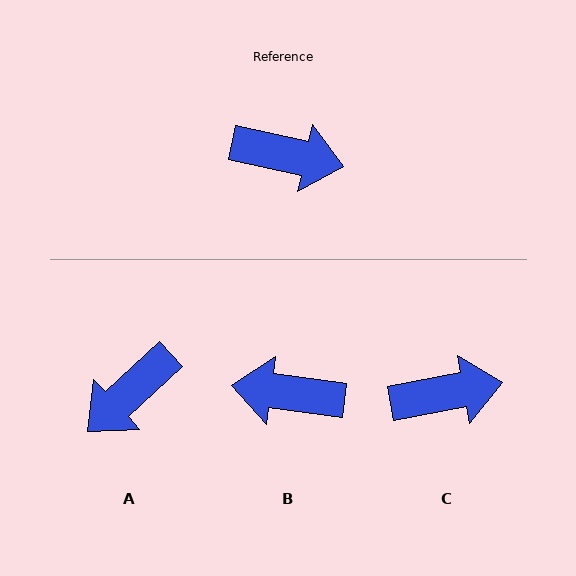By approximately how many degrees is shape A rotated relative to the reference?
Approximately 125 degrees clockwise.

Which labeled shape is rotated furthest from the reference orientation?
B, about 175 degrees away.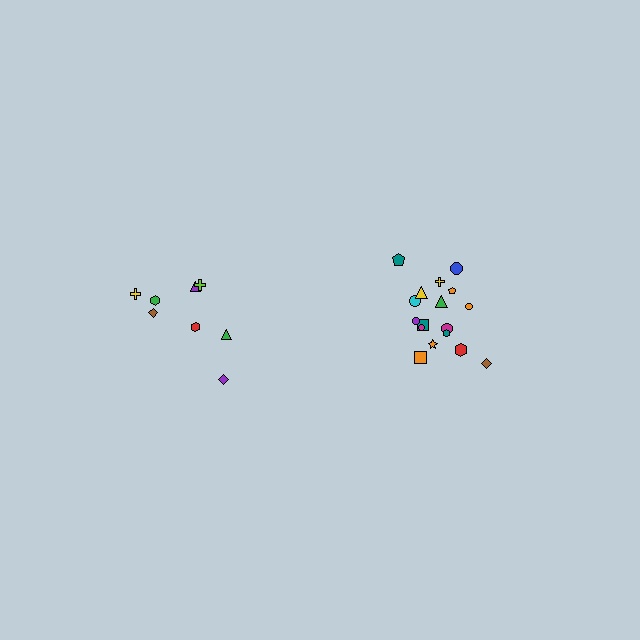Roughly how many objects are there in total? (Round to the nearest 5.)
Roughly 25 objects in total.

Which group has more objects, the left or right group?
The right group.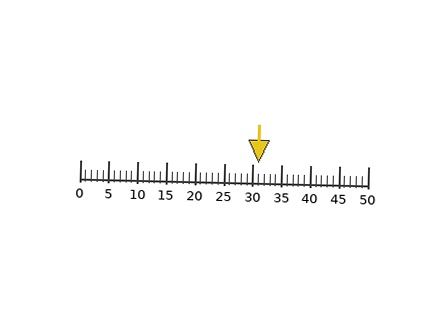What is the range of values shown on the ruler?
The ruler shows values from 0 to 50.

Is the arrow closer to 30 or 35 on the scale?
The arrow is closer to 30.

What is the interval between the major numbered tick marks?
The major tick marks are spaced 5 units apart.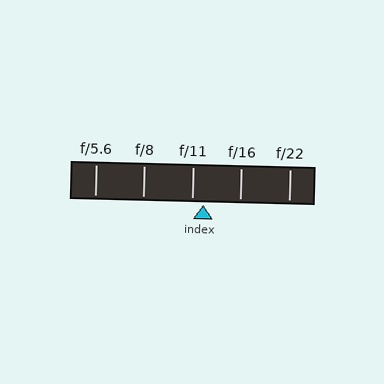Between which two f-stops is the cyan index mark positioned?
The index mark is between f/11 and f/16.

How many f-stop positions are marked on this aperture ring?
There are 5 f-stop positions marked.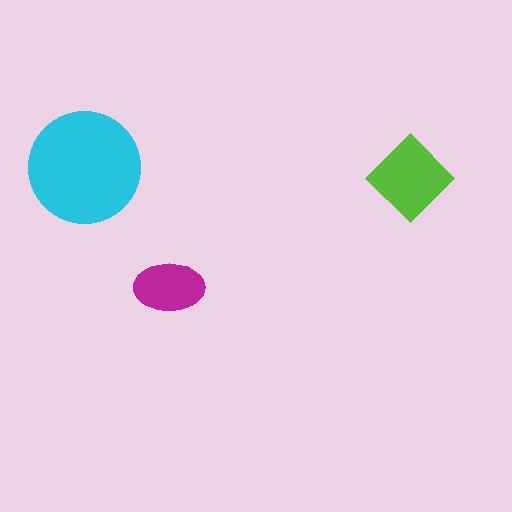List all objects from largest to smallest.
The cyan circle, the lime diamond, the magenta ellipse.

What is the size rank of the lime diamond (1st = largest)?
2nd.